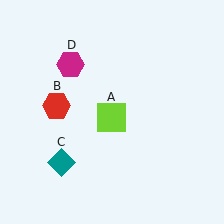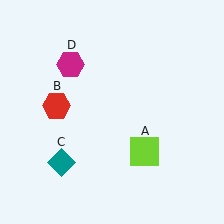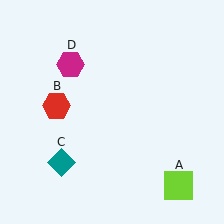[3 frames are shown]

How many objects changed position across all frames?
1 object changed position: lime square (object A).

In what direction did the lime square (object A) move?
The lime square (object A) moved down and to the right.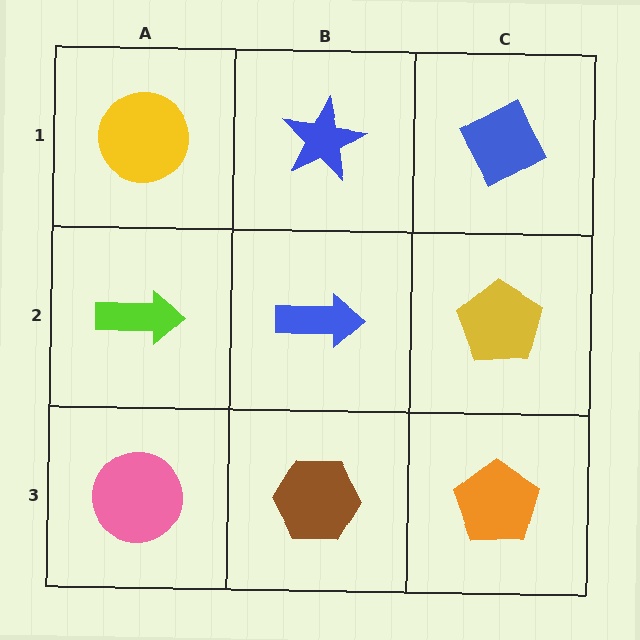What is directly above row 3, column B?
A blue arrow.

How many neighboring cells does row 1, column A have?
2.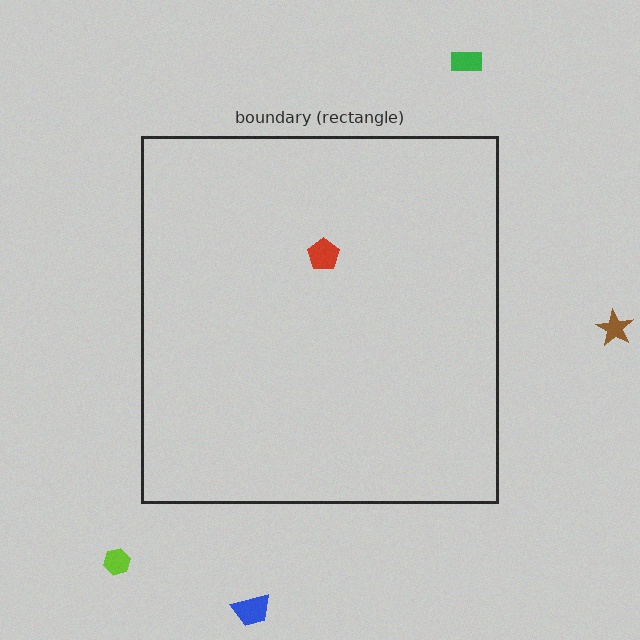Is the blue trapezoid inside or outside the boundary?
Outside.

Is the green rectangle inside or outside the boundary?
Outside.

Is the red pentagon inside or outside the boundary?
Inside.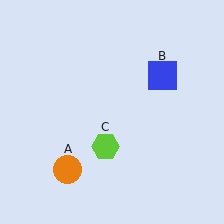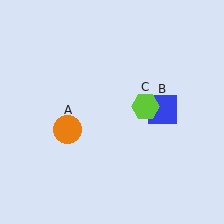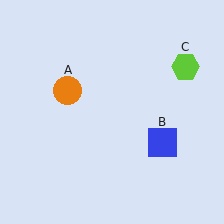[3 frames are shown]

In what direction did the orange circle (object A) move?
The orange circle (object A) moved up.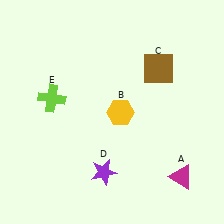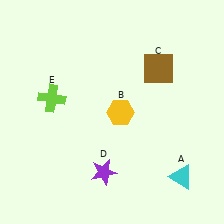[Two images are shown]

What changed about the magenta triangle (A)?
In Image 1, A is magenta. In Image 2, it changed to cyan.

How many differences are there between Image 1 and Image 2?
There is 1 difference between the two images.